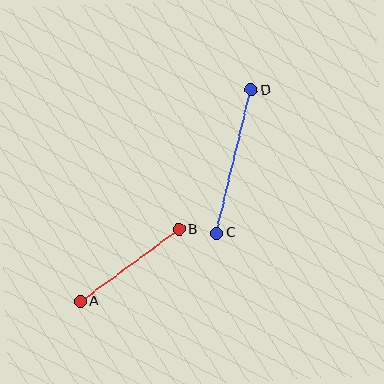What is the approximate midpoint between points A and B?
The midpoint is at approximately (130, 266) pixels.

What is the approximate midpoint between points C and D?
The midpoint is at approximately (234, 162) pixels.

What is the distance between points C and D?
The distance is approximately 148 pixels.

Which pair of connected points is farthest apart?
Points C and D are farthest apart.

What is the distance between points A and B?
The distance is approximately 122 pixels.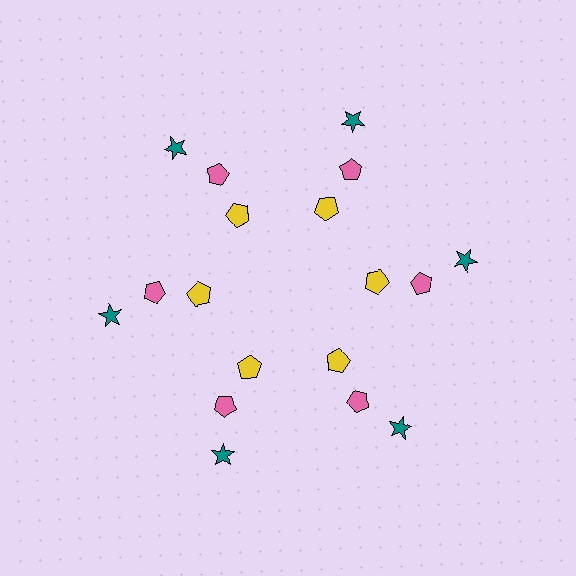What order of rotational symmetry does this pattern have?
This pattern has 6-fold rotational symmetry.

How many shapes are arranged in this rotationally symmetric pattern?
There are 18 shapes, arranged in 6 groups of 3.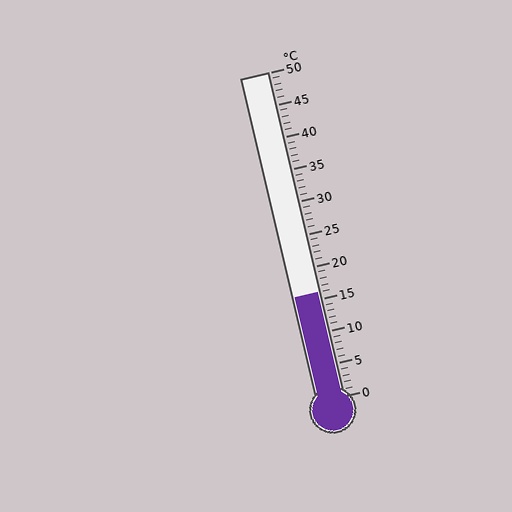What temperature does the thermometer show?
The thermometer shows approximately 16°C.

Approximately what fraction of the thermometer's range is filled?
The thermometer is filled to approximately 30% of its range.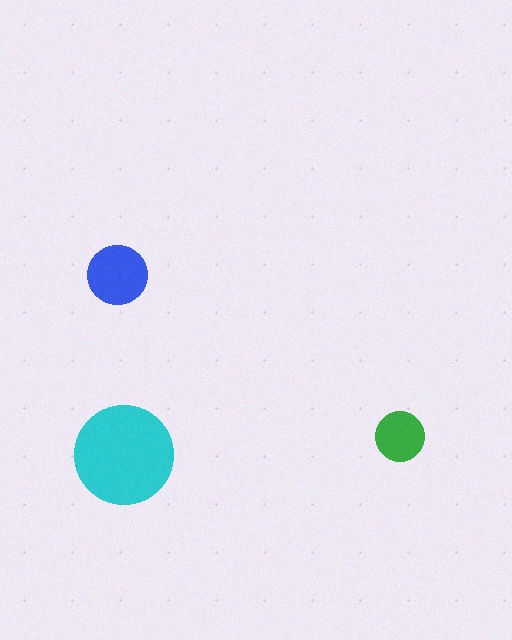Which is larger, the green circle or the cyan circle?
The cyan one.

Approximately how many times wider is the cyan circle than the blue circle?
About 1.5 times wider.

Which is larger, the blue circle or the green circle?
The blue one.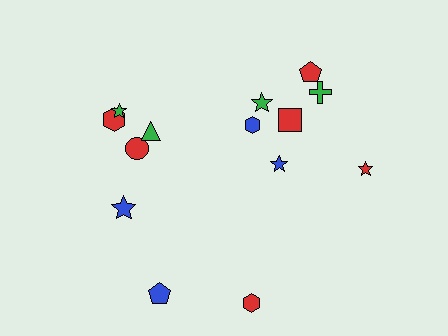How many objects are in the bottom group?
There are 3 objects.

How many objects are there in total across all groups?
There are 14 objects.